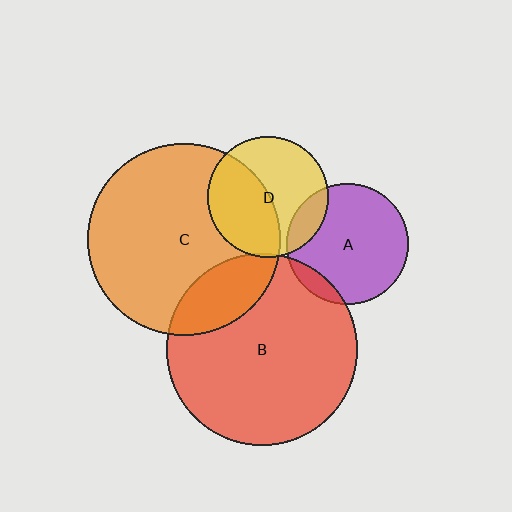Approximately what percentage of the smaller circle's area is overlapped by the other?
Approximately 20%.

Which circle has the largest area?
Circle C (orange).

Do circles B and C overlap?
Yes.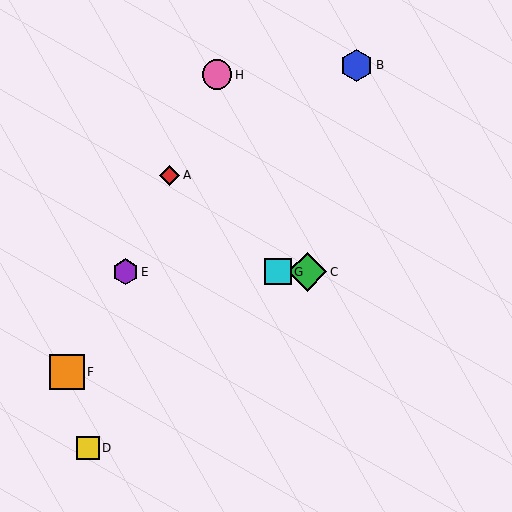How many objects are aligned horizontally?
3 objects (C, E, G) are aligned horizontally.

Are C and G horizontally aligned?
Yes, both are at y≈272.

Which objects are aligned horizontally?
Objects C, E, G are aligned horizontally.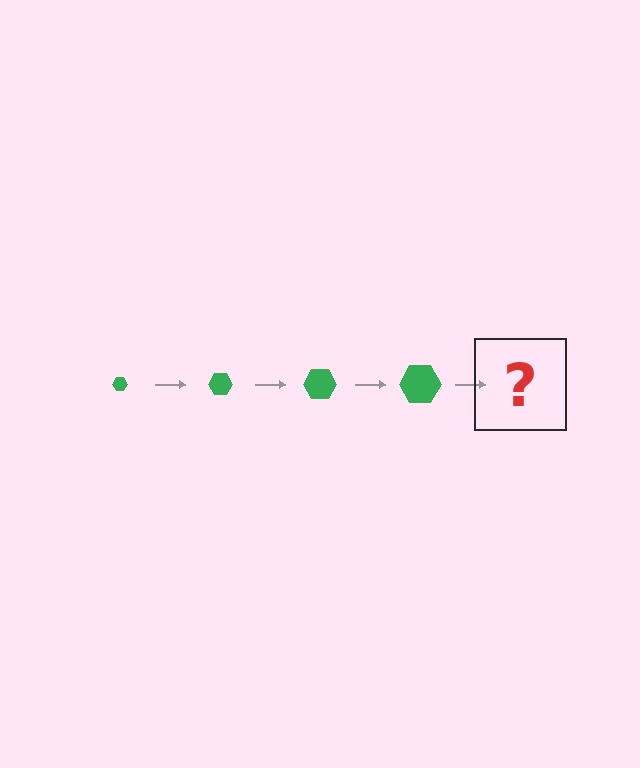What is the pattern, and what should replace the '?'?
The pattern is that the hexagon gets progressively larger each step. The '?' should be a green hexagon, larger than the previous one.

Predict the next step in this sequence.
The next step is a green hexagon, larger than the previous one.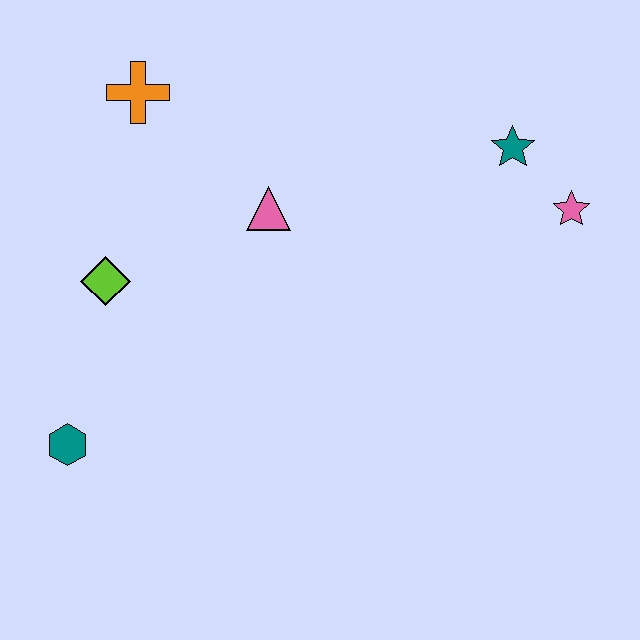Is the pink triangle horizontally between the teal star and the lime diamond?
Yes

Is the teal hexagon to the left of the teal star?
Yes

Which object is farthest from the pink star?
The teal hexagon is farthest from the pink star.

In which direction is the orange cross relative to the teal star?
The orange cross is to the left of the teal star.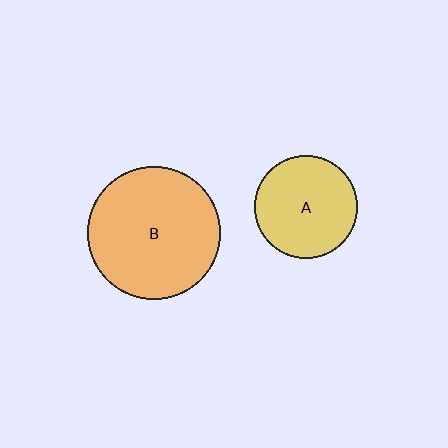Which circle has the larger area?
Circle B (orange).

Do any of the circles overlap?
No, none of the circles overlap.